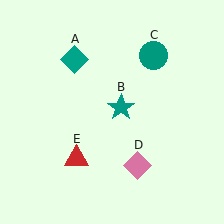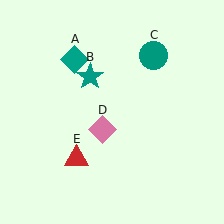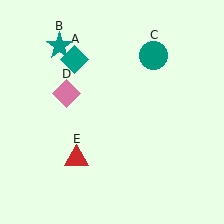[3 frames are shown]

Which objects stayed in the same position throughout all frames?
Teal diamond (object A) and teal circle (object C) and red triangle (object E) remained stationary.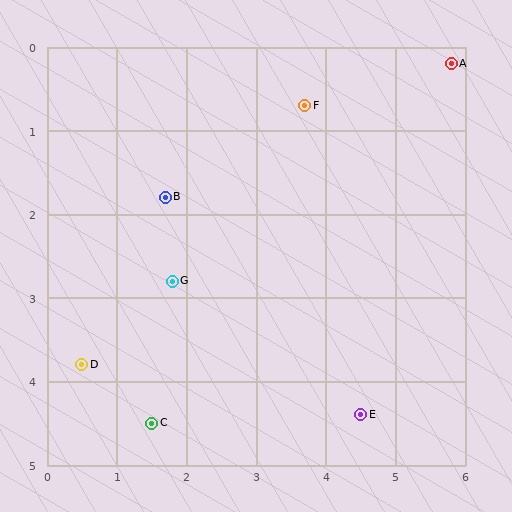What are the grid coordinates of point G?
Point G is at approximately (1.8, 2.8).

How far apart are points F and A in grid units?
Points F and A are about 2.2 grid units apart.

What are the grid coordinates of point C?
Point C is at approximately (1.5, 4.5).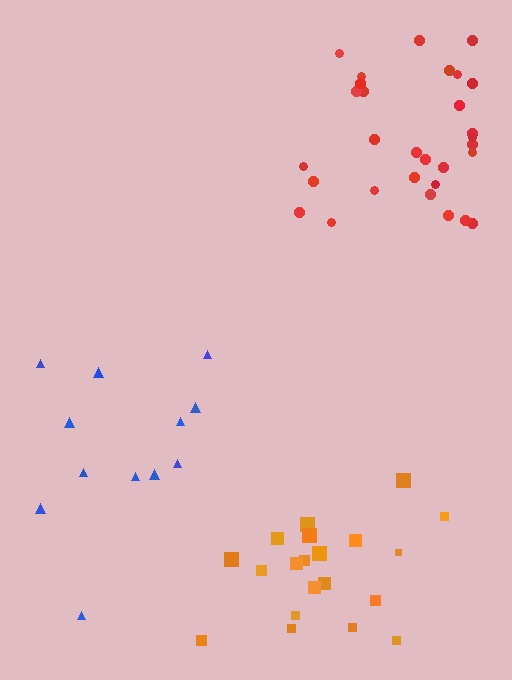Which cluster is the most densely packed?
Red.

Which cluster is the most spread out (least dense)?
Blue.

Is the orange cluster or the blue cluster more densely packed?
Orange.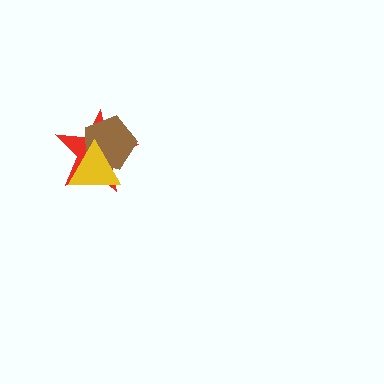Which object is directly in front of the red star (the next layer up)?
The brown pentagon is directly in front of the red star.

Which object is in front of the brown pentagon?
The yellow triangle is in front of the brown pentagon.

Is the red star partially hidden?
Yes, it is partially covered by another shape.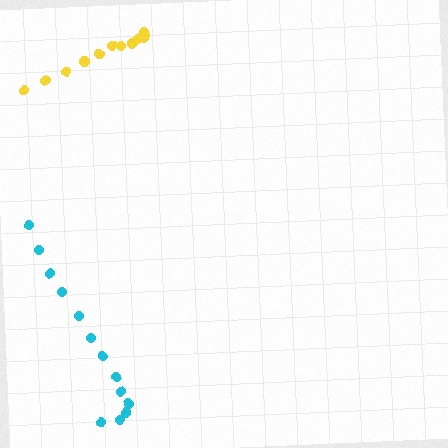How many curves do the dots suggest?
There are 2 distinct paths.